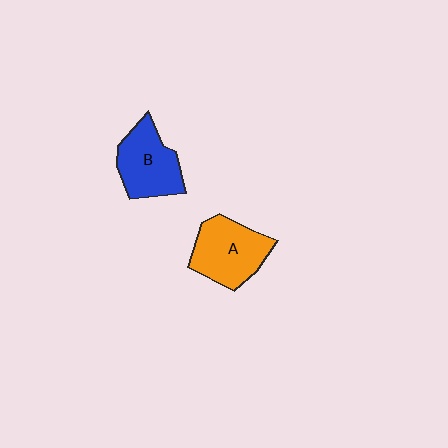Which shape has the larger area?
Shape A (orange).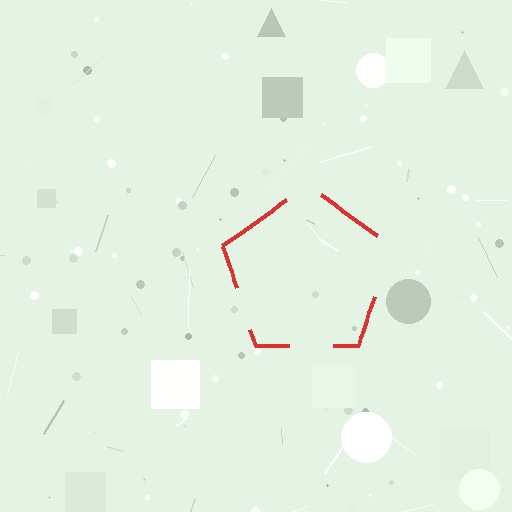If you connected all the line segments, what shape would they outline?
They would outline a pentagon.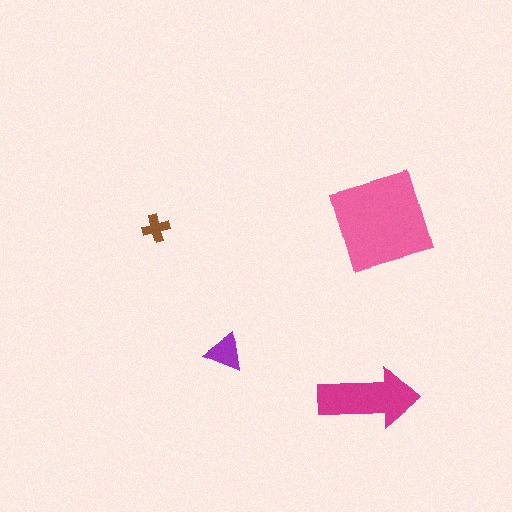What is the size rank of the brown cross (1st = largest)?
4th.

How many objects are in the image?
There are 4 objects in the image.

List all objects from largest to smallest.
The pink square, the magenta arrow, the purple triangle, the brown cross.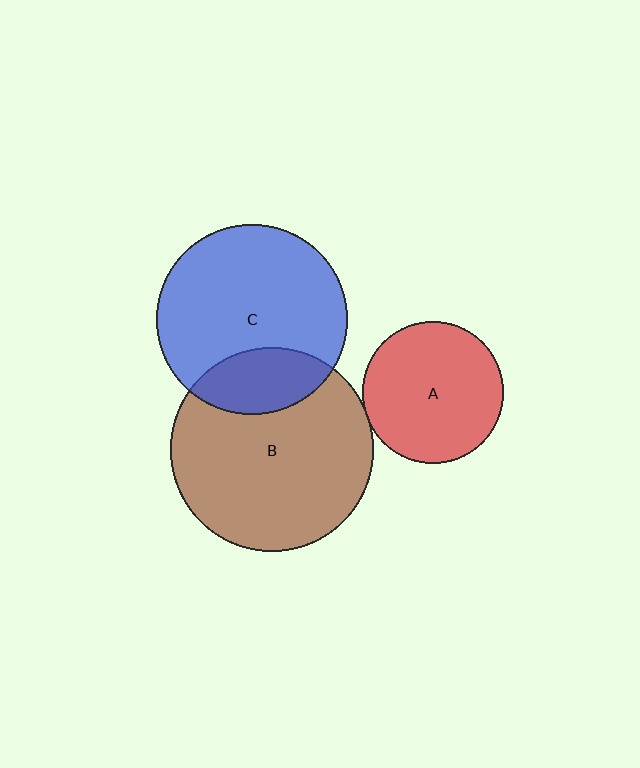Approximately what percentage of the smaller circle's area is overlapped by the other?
Approximately 25%.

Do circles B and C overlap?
Yes.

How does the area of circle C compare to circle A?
Approximately 1.8 times.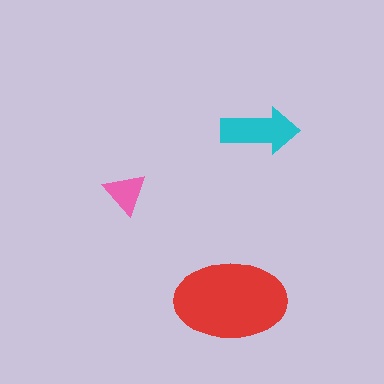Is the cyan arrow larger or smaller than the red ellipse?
Smaller.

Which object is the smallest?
The pink triangle.